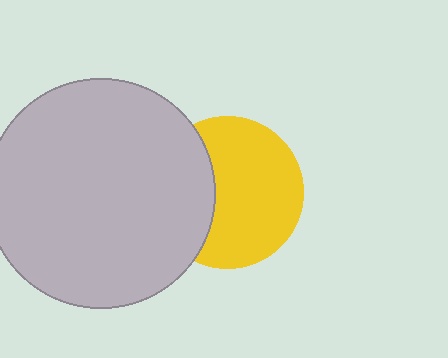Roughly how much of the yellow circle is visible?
Most of it is visible (roughly 66%).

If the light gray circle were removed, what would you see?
You would see the complete yellow circle.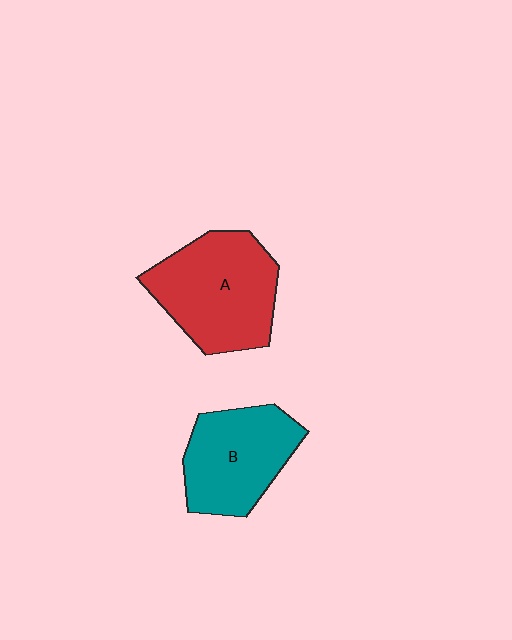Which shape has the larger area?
Shape A (red).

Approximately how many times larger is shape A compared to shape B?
Approximately 1.2 times.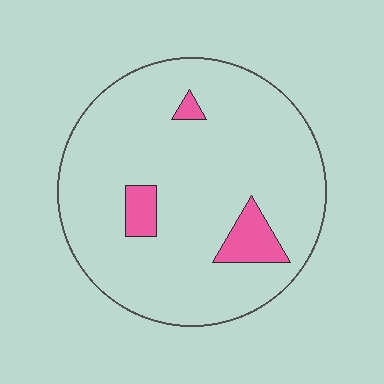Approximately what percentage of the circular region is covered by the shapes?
Approximately 10%.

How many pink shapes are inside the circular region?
3.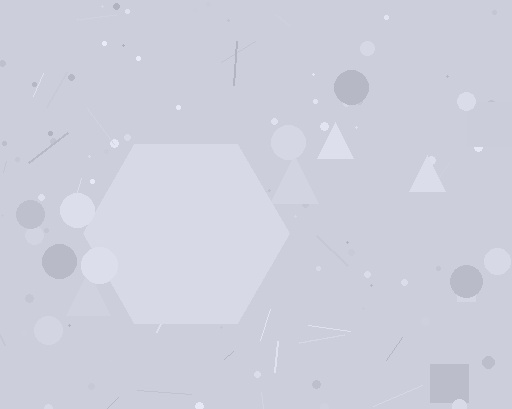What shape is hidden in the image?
A hexagon is hidden in the image.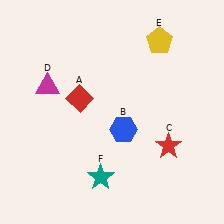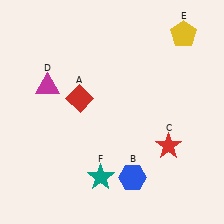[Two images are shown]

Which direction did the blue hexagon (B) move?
The blue hexagon (B) moved down.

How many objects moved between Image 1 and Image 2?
2 objects moved between the two images.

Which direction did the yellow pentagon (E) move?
The yellow pentagon (E) moved right.